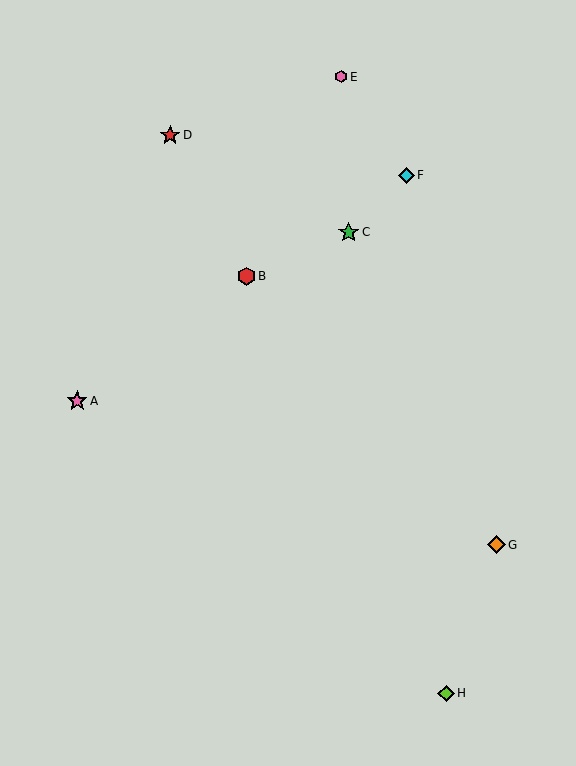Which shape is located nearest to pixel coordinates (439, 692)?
The lime diamond (labeled H) at (446, 693) is nearest to that location.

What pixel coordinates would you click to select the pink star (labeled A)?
Click at (77, 401) to select the pink star A.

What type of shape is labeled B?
Shape B is a red hexagon.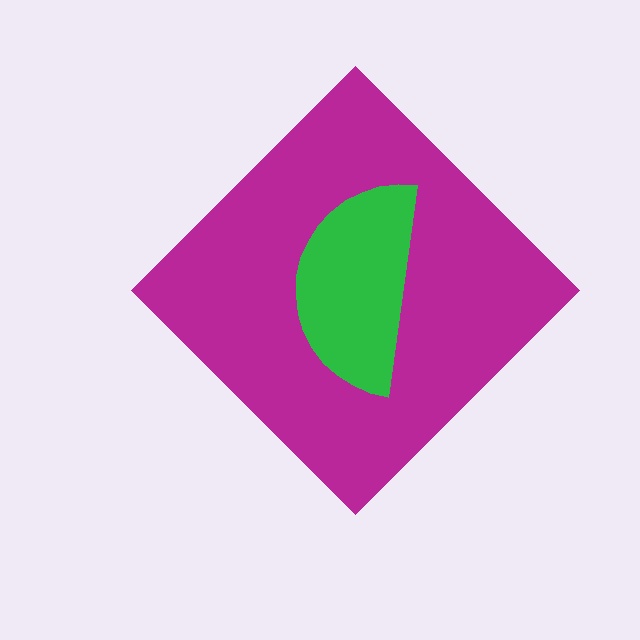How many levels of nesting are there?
2.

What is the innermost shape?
The green semicircle.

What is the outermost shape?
The magenta diamond.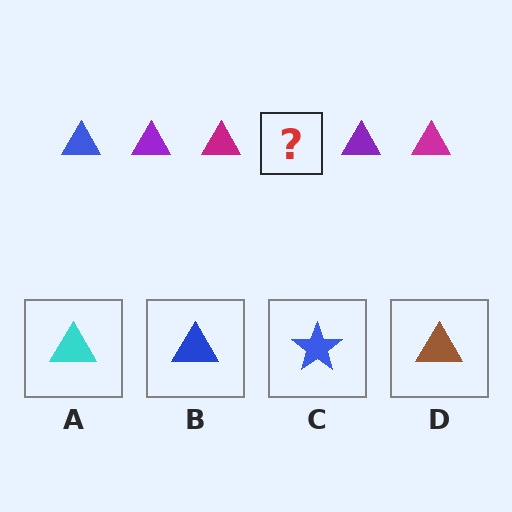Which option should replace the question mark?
Option B.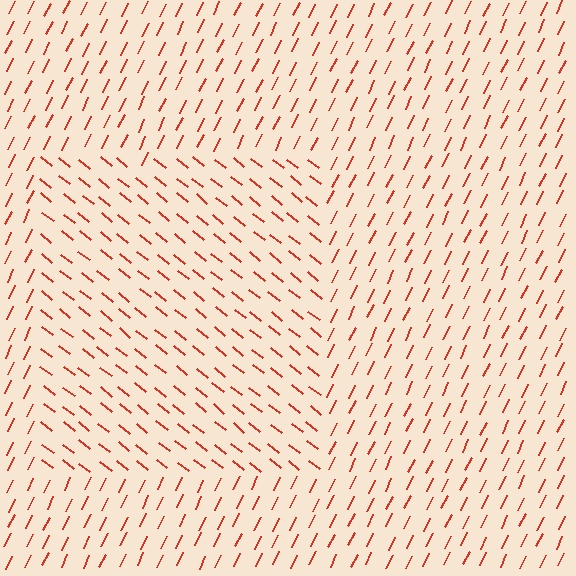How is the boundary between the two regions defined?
The boundary is defined purely by a change in line orientation (approximately 77 degrees difference). All lines are the same color and thickness.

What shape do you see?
I see a rectangle.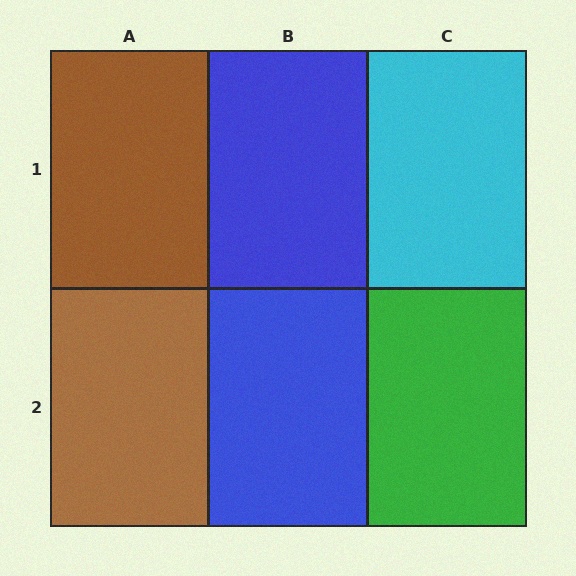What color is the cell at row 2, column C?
Green.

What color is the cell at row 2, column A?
Brown.